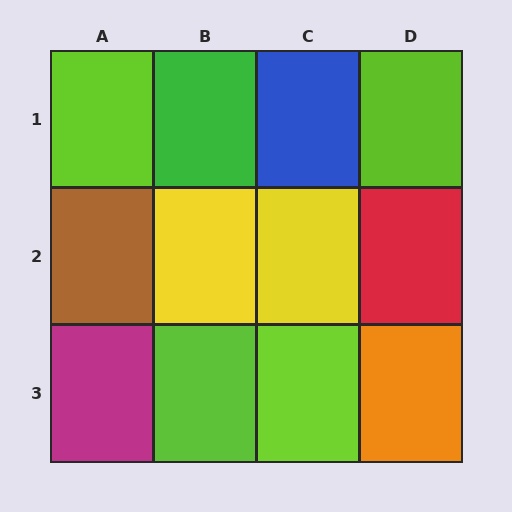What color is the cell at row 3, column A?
Magenta.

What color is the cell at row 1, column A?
Lime.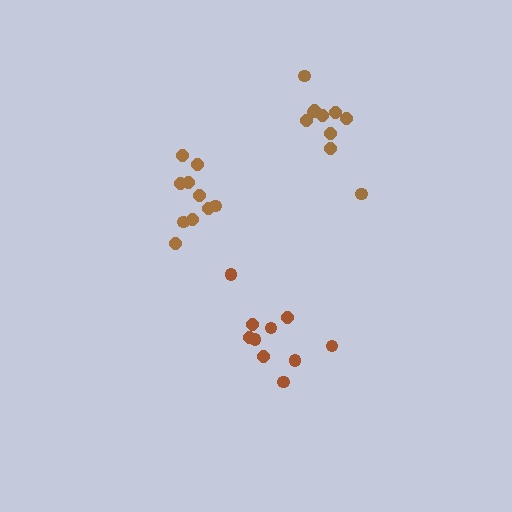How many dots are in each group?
Group 1: 10 dots, Group 2: 10 dots, Group 3: 10 dots (30 total).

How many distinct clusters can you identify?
There are 3 distinct clusters.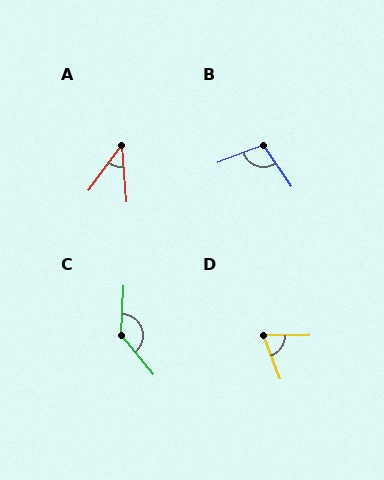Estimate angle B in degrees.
Approximately 102 degrees.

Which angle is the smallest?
A, at approximately 41 degrees.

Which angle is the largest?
C, at approximately 138 degrees.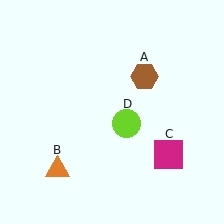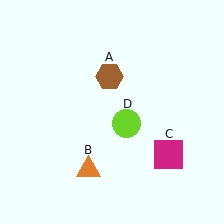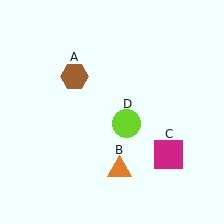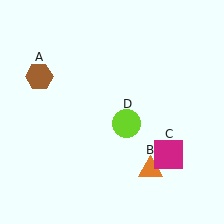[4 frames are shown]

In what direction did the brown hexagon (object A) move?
The brown hexagon (object A) moved left.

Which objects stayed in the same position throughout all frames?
Magenta square (object C) and lime circle (object D) remained stationary.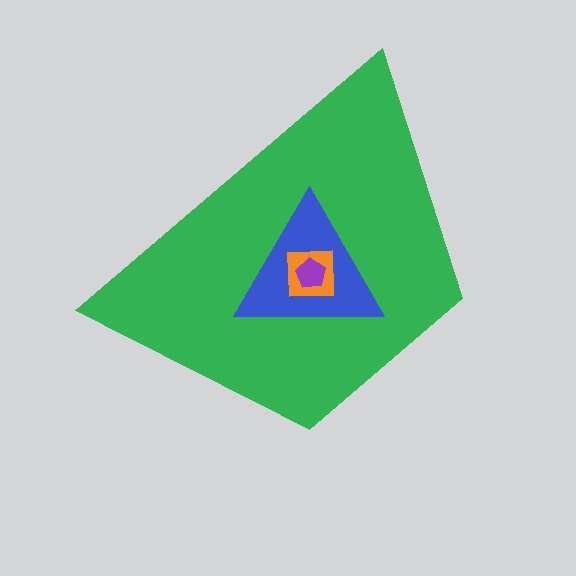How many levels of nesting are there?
4.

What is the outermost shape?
The green trapezoid.